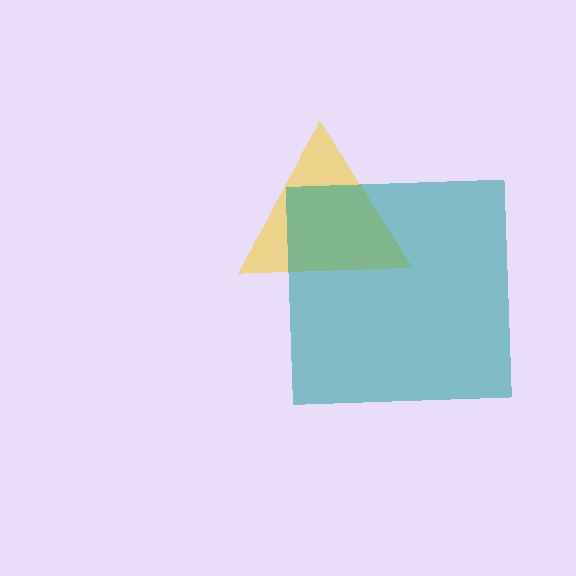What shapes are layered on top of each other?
The layered shapes are: a yellow triangle, a teal square.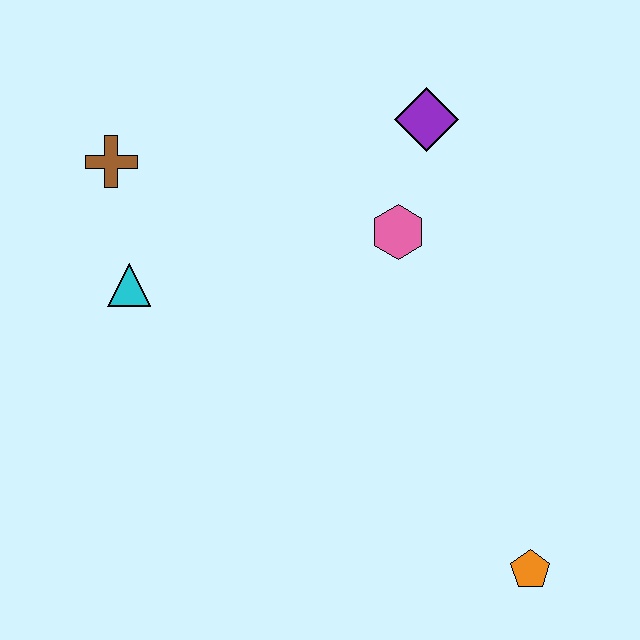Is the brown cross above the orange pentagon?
Yes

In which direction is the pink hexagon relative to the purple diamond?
The pink hexagon is below the purple diamond.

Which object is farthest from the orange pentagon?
The brown cross is farthest from the orange pentagon.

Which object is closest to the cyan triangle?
The brown cross is closest to the cyan triangle.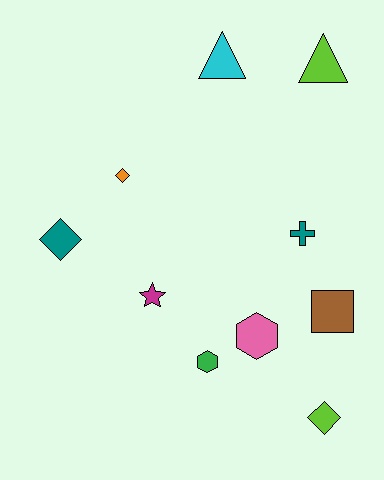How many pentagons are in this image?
There are no pentagons.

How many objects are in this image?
There are 10 objects.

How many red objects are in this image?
There are no red objects.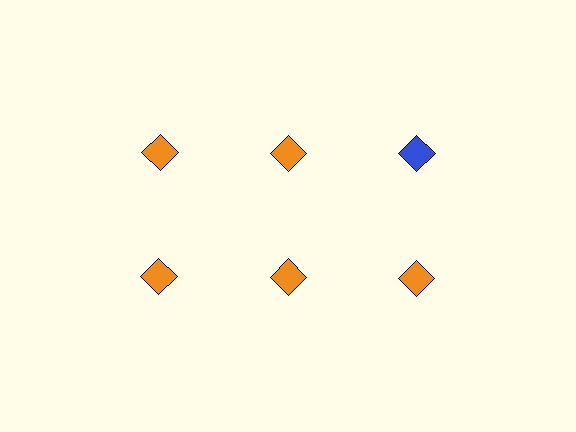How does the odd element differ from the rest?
It has a different color: blue instead of orange.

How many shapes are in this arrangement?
There are 6 shapes arranged in a grid pattern.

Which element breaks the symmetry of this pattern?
The blue diamond in the top row, center column breaks the symmetry. All other shapes are orange diamonds.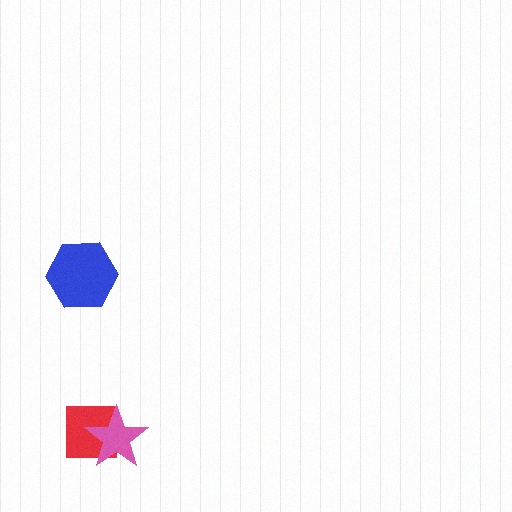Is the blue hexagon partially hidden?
No, no other shape covers it.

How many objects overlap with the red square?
1 object overlaps with the red square.